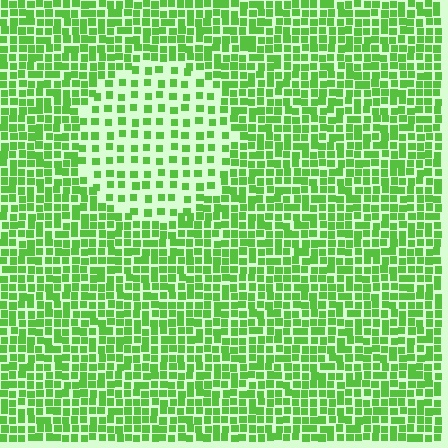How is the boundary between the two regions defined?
The boundary is defined by a change in element density (approximately 2.1x ratio). All elements are the same color, size, and shape.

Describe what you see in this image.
The image contains small lime elements arranged at two different densities. A circle-shaped region is visible where the elements are less densely packed than the surrounding area.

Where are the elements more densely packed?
The elements are more densely packed outside the circle boundary.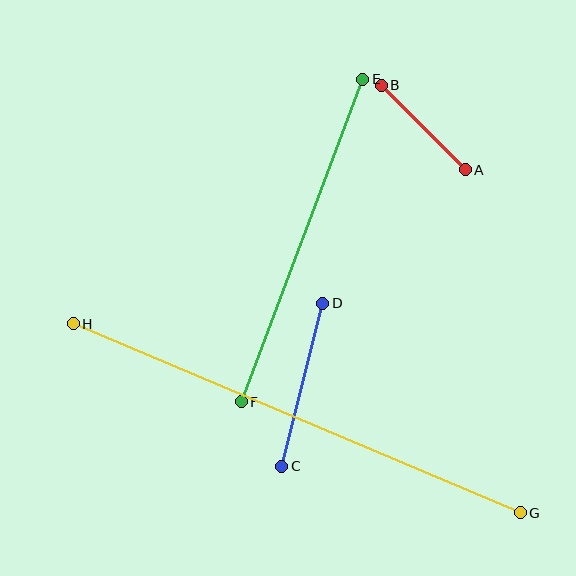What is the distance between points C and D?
The distance is approximately 168 pixels.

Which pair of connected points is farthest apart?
Points G and H are farthest apart.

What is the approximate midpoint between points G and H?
The midpoint is at approximately (297, 418) pixels.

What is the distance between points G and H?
The distance is approximately 486 pixels.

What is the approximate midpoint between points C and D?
The midpoint is at approximately (302, 385) pixels.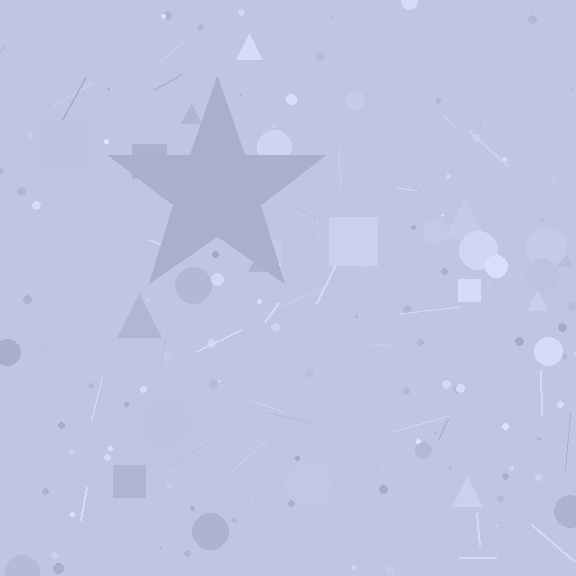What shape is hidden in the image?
A star is hidden in the image.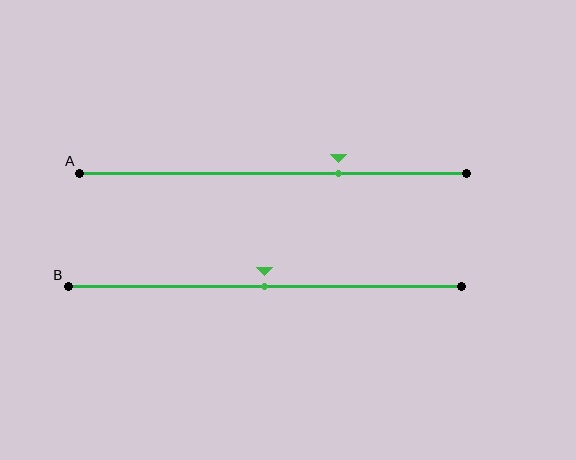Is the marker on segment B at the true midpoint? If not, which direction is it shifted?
Yes, the marker on segment B is at the true midpoint.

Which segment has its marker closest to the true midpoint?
Segment B has its marker closest to the true midpoint.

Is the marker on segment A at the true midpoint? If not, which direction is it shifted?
No, the marker on segment A is shifted to the right by about 17% of the segment length.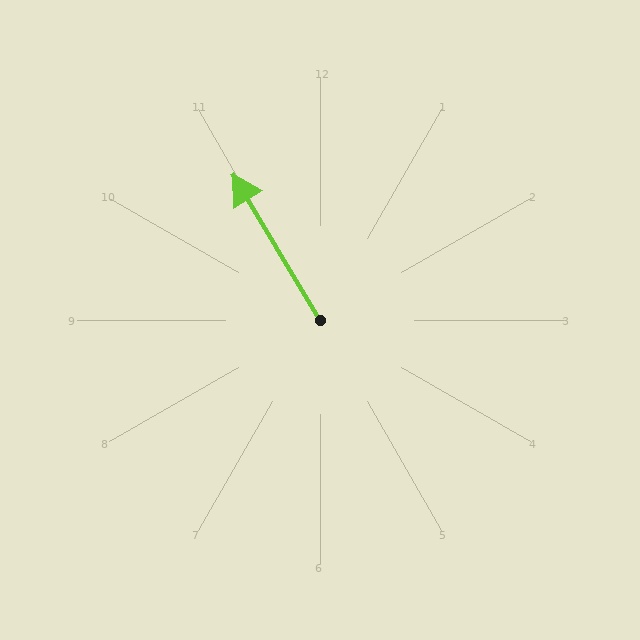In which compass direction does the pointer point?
Northwest.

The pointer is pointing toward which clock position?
Roughly 11 o'clock.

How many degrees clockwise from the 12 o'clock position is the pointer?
Approximately 329 degrees.